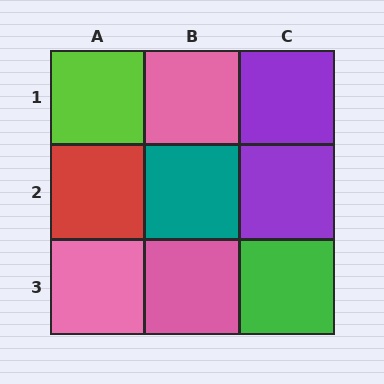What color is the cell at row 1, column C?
Purple.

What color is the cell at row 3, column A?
Pink.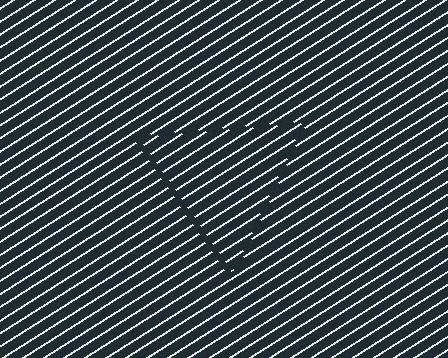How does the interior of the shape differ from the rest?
The interior of the shape contains the same grating, shifted by half a period — the contour is defined by the phase discontinuity where line-ends from the inner and outer gratings abut.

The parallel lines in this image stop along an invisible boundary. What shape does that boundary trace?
An illusory triangle. The interior of the shape contains the same grating, shifted by half a period — the contour is defined by the phase discontinuity where line-ends from the inner and outer gratings abut.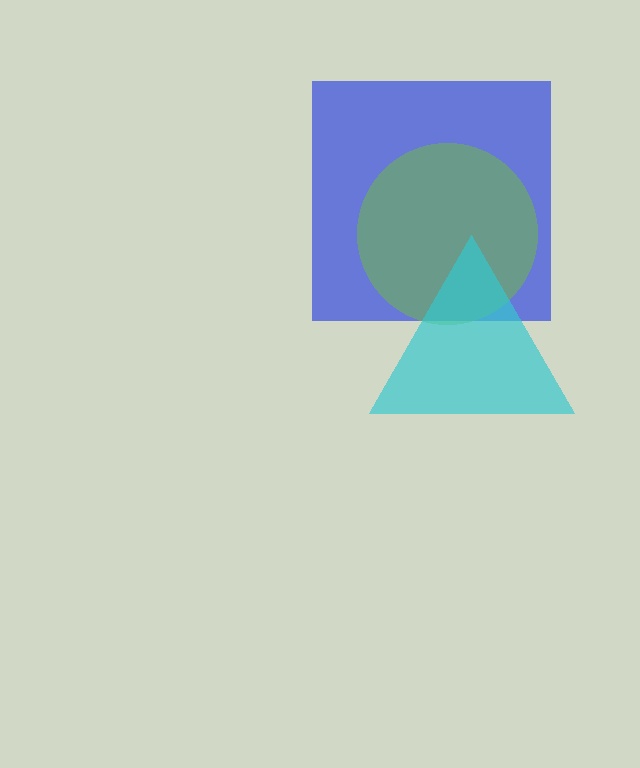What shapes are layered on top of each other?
The layered shapes are: a blue square, a lime circle, a cyan triangle.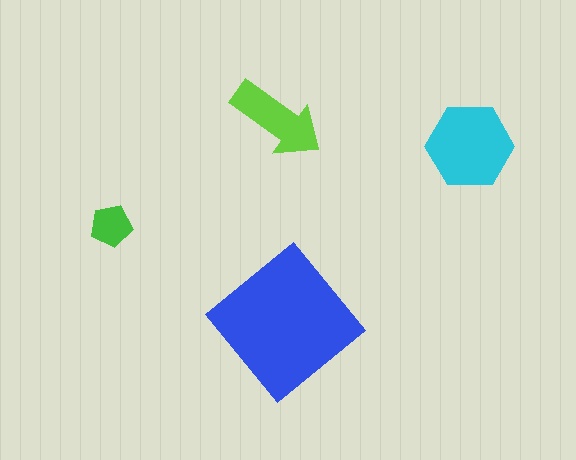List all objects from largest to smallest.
The blue diamond, the cyan hexagon, the lime arrow, the green pentagon.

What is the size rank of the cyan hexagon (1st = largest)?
2nd.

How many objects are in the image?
There are 4 objects in the image.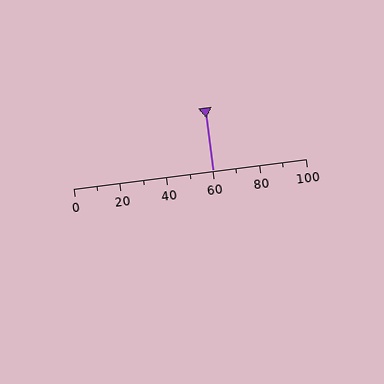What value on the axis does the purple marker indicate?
The marker indicates approximately 60.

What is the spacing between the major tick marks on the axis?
The major ticks are spaced 20 apart.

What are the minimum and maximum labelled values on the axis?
The axis runs from 0 to 100.